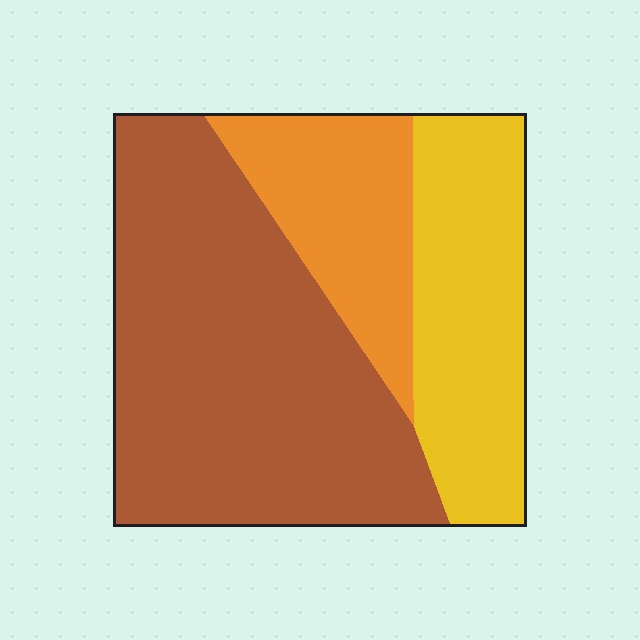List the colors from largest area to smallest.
From largest to smallest: brown, yellow, orange.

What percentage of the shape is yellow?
Yellow takes up between a sixth and a third of the shape.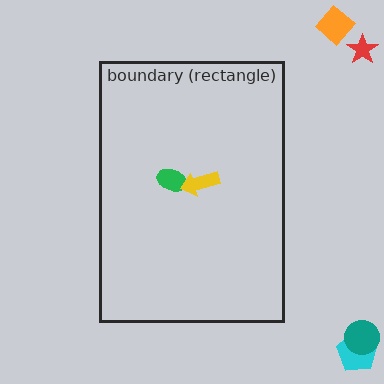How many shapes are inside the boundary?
2 inside, 4 outside.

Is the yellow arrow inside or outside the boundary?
Inside.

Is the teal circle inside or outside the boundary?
Outside.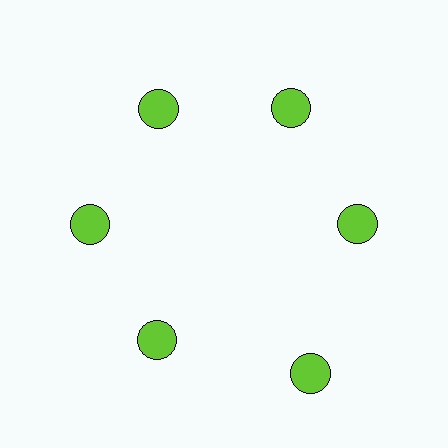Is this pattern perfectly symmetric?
No. The 6 lime circles are arranged in a ring, but one element near the 5 o'clock position is pushed outward from the center, breaking the 6-fold rotational symmetry.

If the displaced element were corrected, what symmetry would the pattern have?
It would have 6-fold rotational symmetry — the pattern would map onto itself every 60 degrees.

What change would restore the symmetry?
The symmetry would be restored by moving it inward, back onto the ring so that all 6 circles sit at equal angles and equal distance from the center.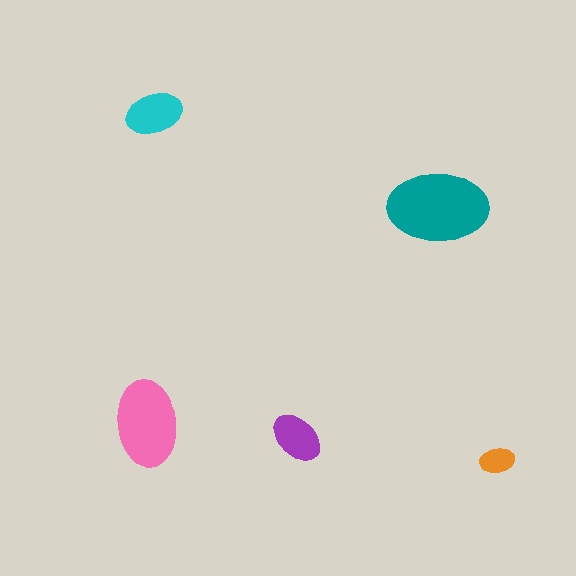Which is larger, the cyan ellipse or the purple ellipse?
The cyan one.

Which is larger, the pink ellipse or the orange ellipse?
The pink one.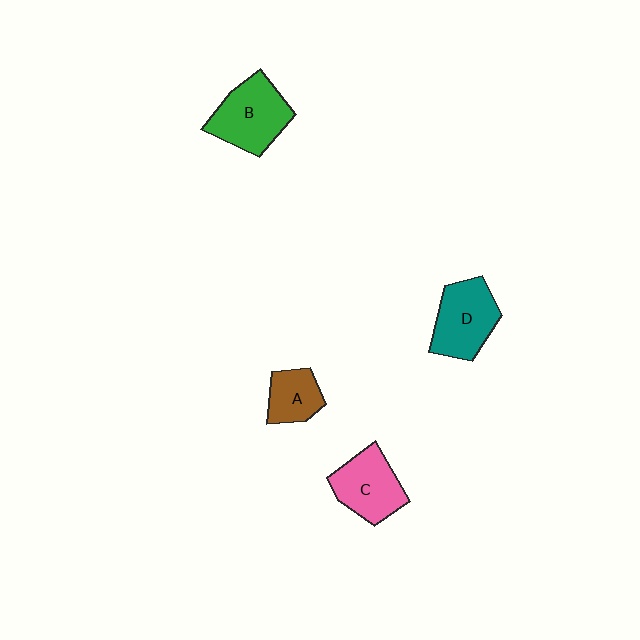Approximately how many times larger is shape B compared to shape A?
Approximately 1.7 times.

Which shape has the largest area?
Shape B (green).